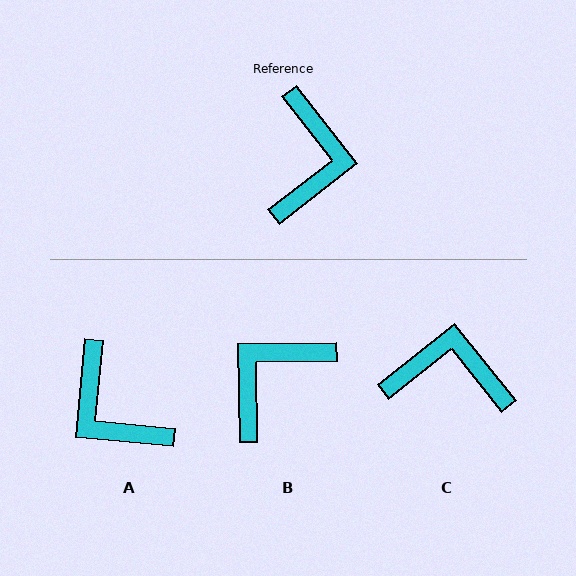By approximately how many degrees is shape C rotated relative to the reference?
Approximately 91 degrees counter-clockwise.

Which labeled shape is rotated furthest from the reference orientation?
B, about 143 degrees away.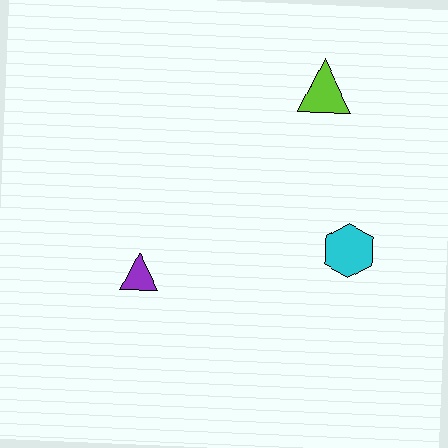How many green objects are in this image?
There are no green objects.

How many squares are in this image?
There are no squares.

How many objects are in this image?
There are 3 objects.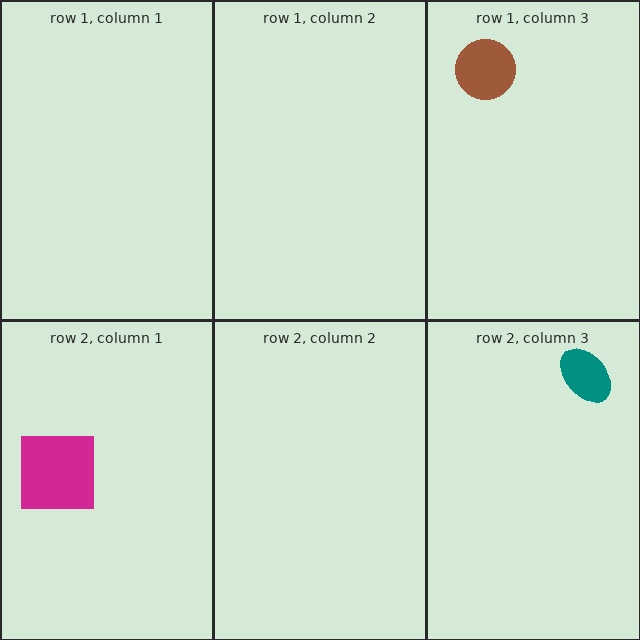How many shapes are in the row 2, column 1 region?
1.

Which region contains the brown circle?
The row 1, column 3 region.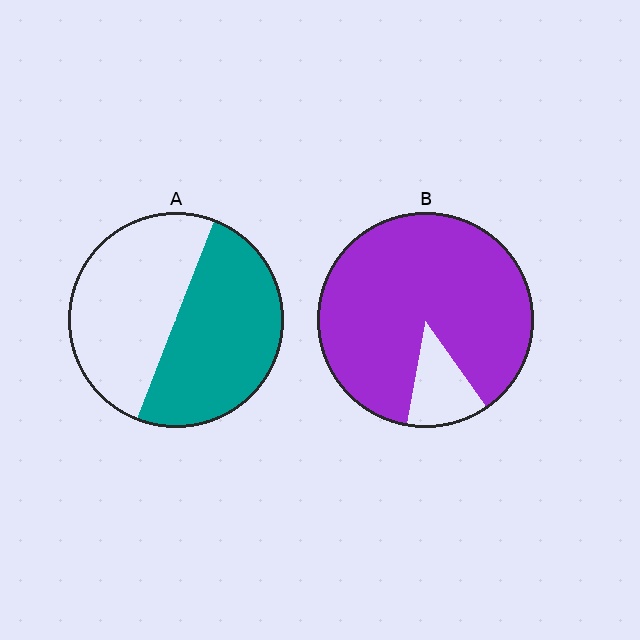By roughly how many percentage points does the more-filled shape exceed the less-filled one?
By roughly 35 percentage points (B over A).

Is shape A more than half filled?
Roughly half.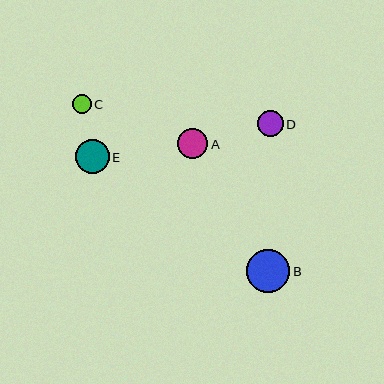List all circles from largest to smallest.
From largest to smallest: B, E, A, D, C.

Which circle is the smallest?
Circle C is the smallest with a size of approximately 19 pixels.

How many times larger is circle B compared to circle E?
Circle B is approximately 1.3 times the size of circle E.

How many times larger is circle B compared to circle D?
Circle B is approximately 1.7 times the size of circle D.